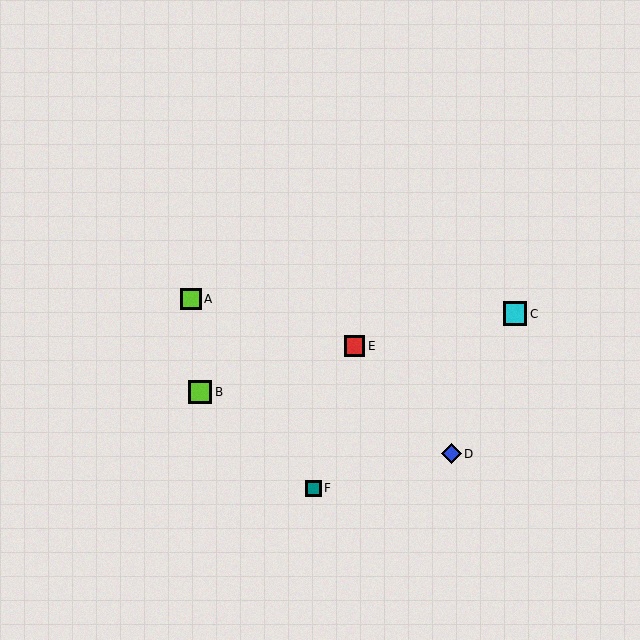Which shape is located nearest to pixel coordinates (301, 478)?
The teal square (labeled F) at (313, 488) is nearest to that location.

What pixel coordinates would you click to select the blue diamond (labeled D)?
Click at (451, 454) to select the blue diamond D.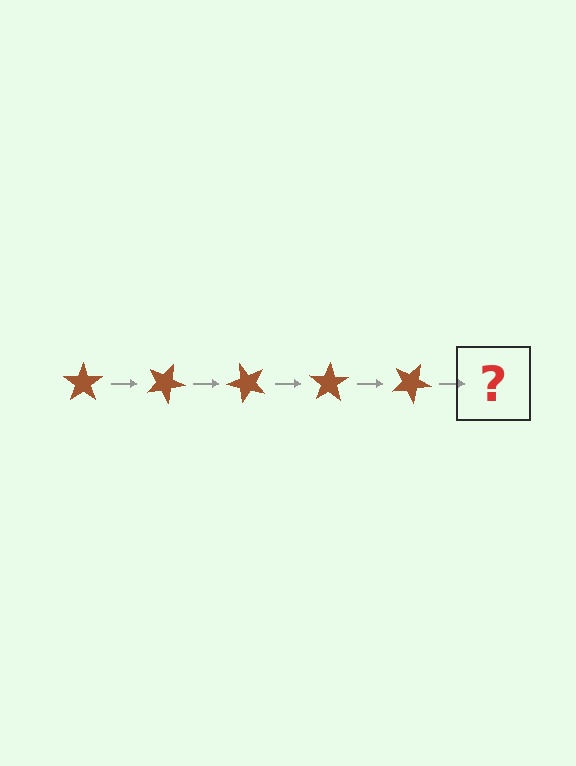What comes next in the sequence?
The next element should be a brown star rotated 125 degrees.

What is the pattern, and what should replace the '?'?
The pattern is that the star rotates 25 degrees each step. The '?' should be a brown star rotated 125 degrees.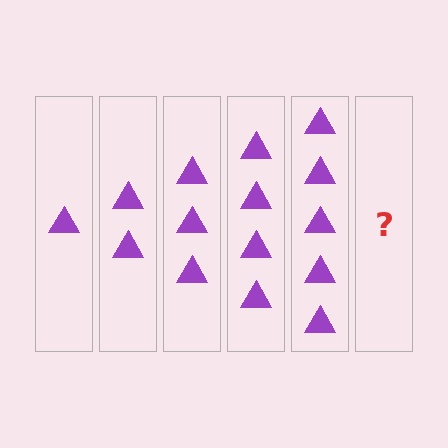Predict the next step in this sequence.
The next step is 6 triangles.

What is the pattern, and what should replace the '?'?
The pattern is that each step adds one more triangle. The '?' should be 6 triangles.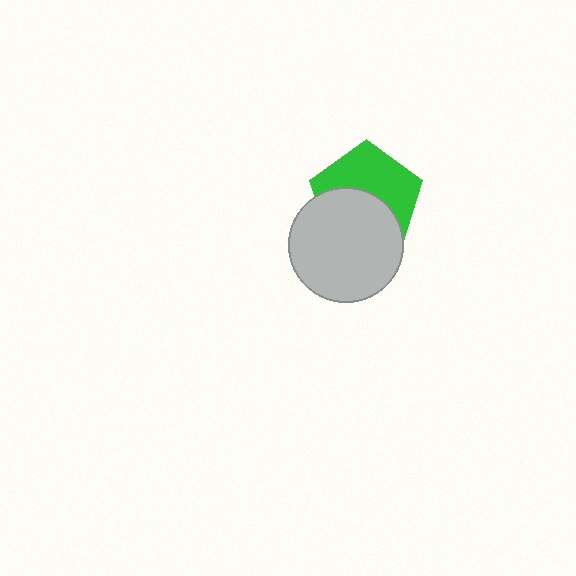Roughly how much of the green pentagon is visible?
About half of it is visible (roughly 51%).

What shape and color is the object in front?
The object in front is a light gray circle.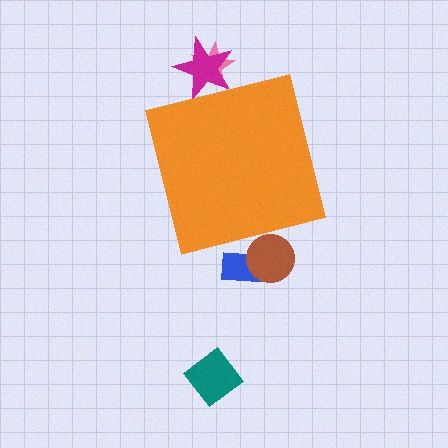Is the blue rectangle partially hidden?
Yes, the blue rectangle is partially hidden behind the orange square.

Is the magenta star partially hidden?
Yes, the magenta star is partially hidden behind the orange square.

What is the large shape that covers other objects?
An orange square.